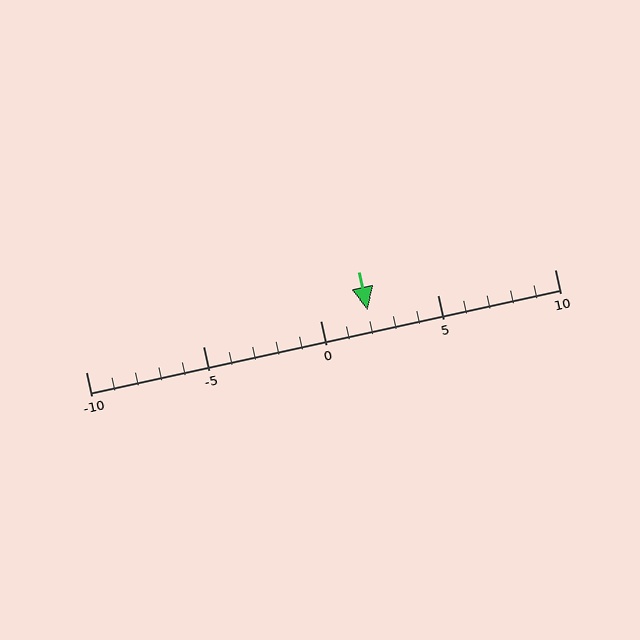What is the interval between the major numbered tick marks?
The major tick marks are spaced 5 units apart.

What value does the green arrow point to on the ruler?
The green arrow points to approximately 2.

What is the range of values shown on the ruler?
The ruler shows values from -10 to 10.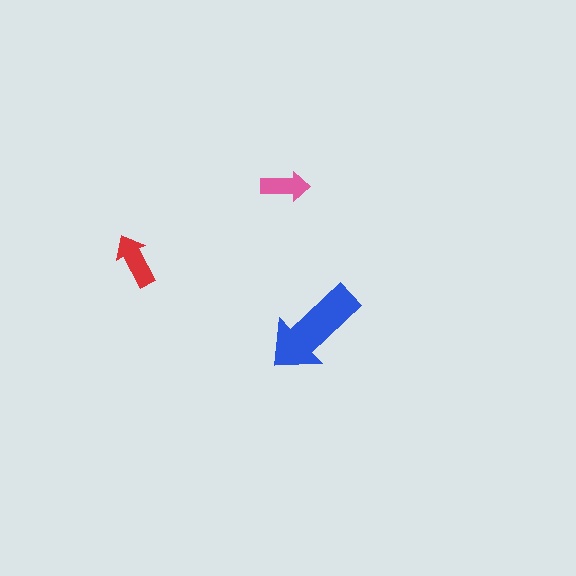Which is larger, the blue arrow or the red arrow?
The blue one.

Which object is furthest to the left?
The red arrow is leftmost.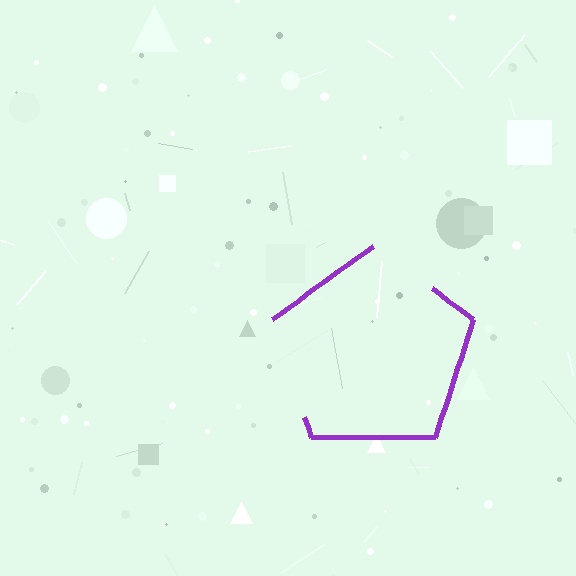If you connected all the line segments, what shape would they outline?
They would outline a pentagon.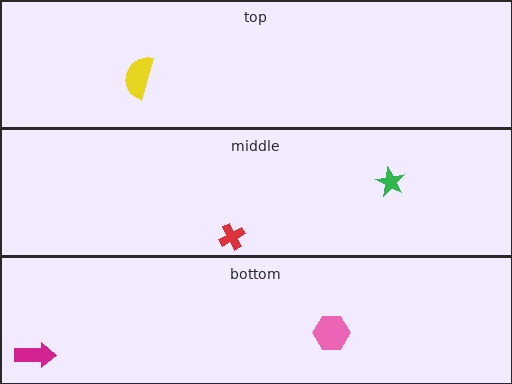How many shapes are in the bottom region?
2.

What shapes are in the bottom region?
The magenta arrow, the pink hexagon.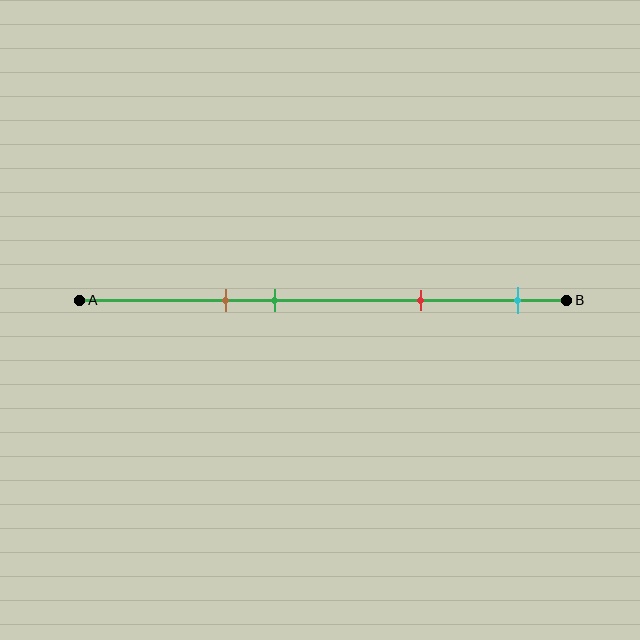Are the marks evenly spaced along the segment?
No, the marks are not evenly spaced.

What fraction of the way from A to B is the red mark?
The red mark is approximately 70% (0.7) of the way from A to B.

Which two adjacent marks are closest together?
The brown and green marks are the closest adjacent pair.